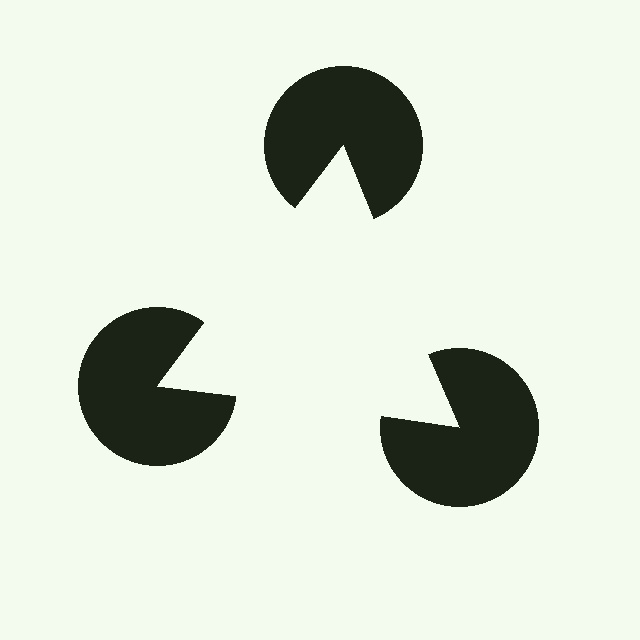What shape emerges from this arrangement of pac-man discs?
An illusory triangle — its edges are inferred from the aligned wedge cuts in the pac-man discs, not physically drawn.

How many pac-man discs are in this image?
There are 3 — one at each vertex of the illusory triangle.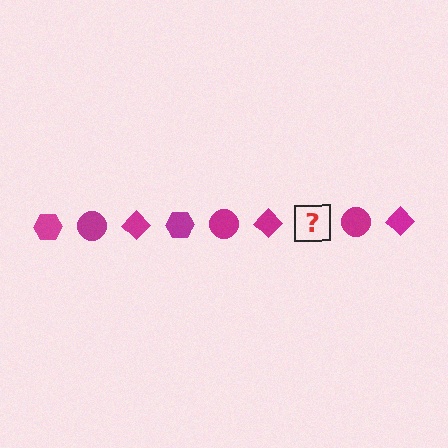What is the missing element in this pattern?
The missing element is a magenta hexagon.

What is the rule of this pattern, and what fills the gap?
The rule is that the pattern cycles through hexagon, circle, diamond shapes in magenta. The gap should be filled with a magenta hexagon.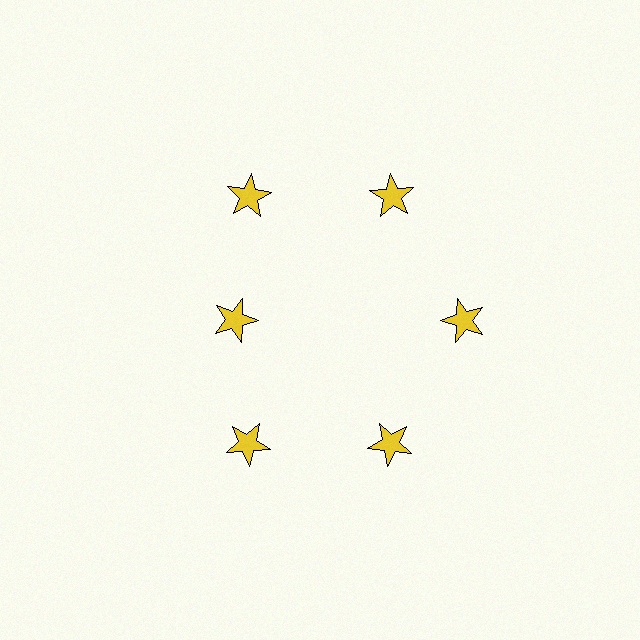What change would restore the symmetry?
The symmetry would be restored by moving it outward, back onto the ring so that all 6 stars sit at equal angles and equal distance from the center.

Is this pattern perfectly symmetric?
No. The 6 yellow stars are arranged in a ring, but one element near the 9 o'clock position is pulled inward toward the center, breaking the 6-fold rotational symmetry.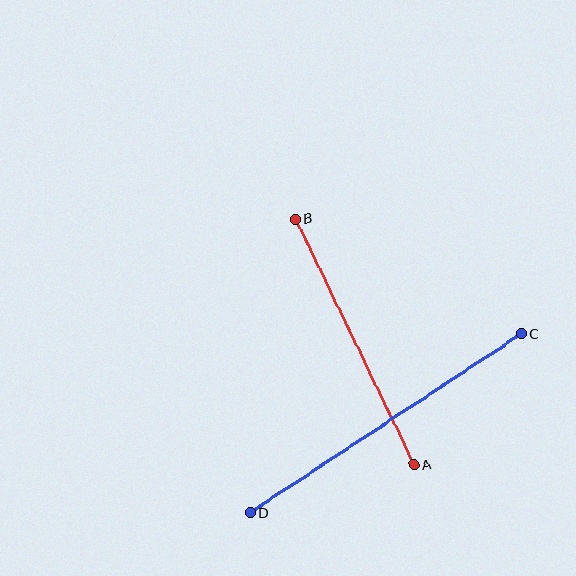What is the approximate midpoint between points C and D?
The midpoint is at approximately (386, 423) pixels.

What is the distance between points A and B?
The distance is approximately 273 pixels.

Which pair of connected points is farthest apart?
Points C and D are farthest apart.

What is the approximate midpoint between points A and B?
The midpoint is at approximately (355, 342) pixels.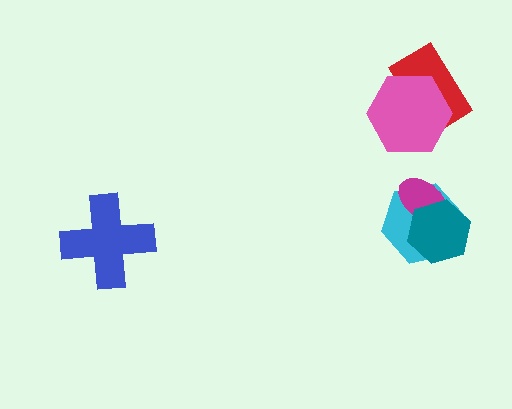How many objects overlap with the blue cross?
0 objects overlap with the blue cross.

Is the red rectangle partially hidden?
Yes, it is partially covered by another shape.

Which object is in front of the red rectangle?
The pink hexagon is in front of the red rectangle.